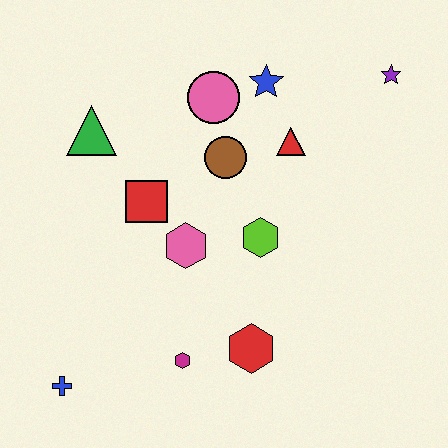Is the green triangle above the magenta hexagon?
Yes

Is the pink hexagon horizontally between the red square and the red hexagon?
Yes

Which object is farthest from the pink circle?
The blue cross is farthest from the pink circle.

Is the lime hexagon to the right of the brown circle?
Yes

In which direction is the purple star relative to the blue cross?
The purple star is to the right of the blue cross.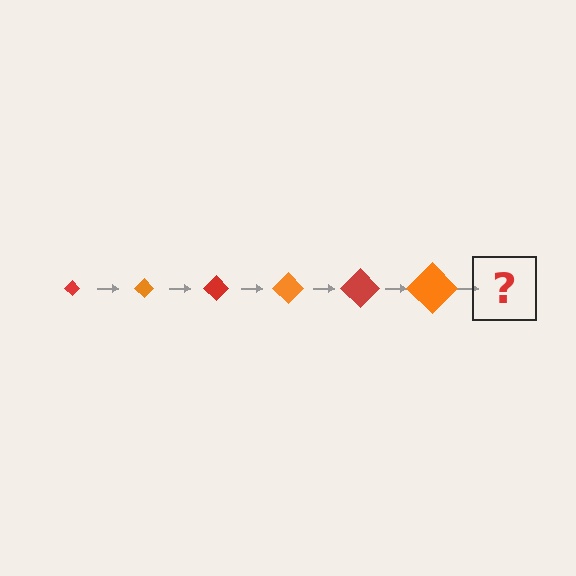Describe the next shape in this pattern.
It should be a red diamond, larger than the previous one.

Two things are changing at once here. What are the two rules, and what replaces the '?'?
The two rules are that the diamond grows larger each step and the color cycles through red and orange. The '?' should be a red diamond, larger than the previous one.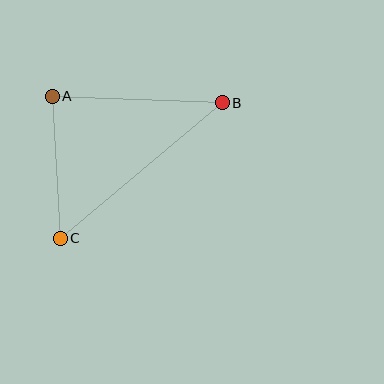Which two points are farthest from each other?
Points B and C are farthest from each other.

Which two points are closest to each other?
Points A and C are closest to each other.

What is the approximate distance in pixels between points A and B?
The distance between A and B is approximately 170 pixels.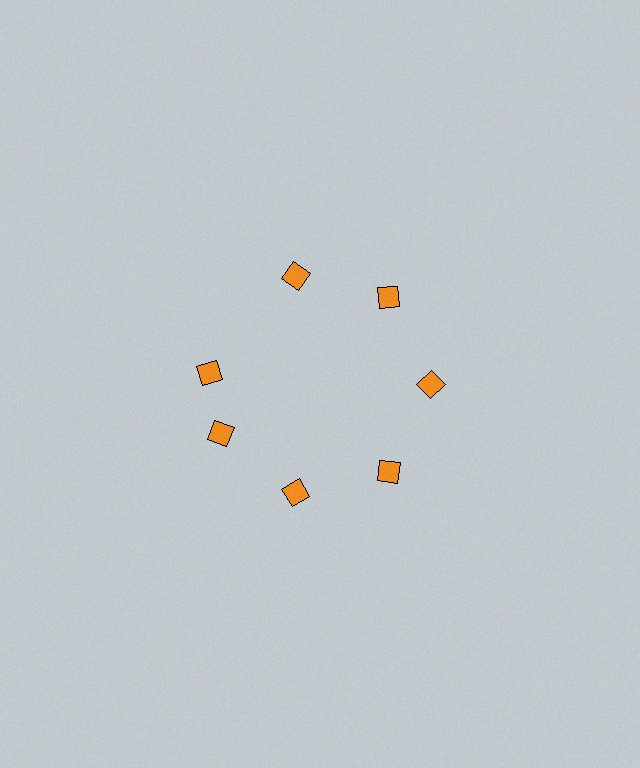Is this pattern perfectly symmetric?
No. The 7 orange diamonds are arranged in a ring, but one element near the 10 o'clock position is rotated out of alignment along the ring, breaking the 7-fold rotational symmetry.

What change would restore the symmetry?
The symmetry would be restored by rotating it back into even spacing with its neighbors so that all 7 diamonds sit at equal angles and equal distance from the center.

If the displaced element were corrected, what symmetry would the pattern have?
It would have 7-fold rotational symmetry — the pattern would map onto itself every 51 degrees.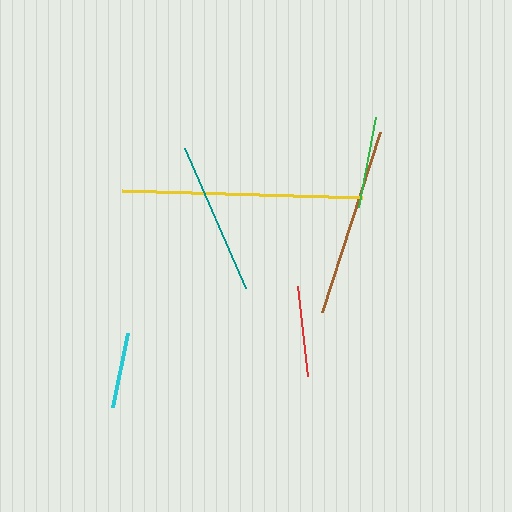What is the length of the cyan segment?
The cyan segment is approximately 75 pixels long.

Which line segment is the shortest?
The cyan line is the shortest at approximately 75 pixels.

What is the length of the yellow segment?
The yellow segment is approximately 241 pixels long.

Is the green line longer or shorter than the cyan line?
The green line is longer than the cyan line.